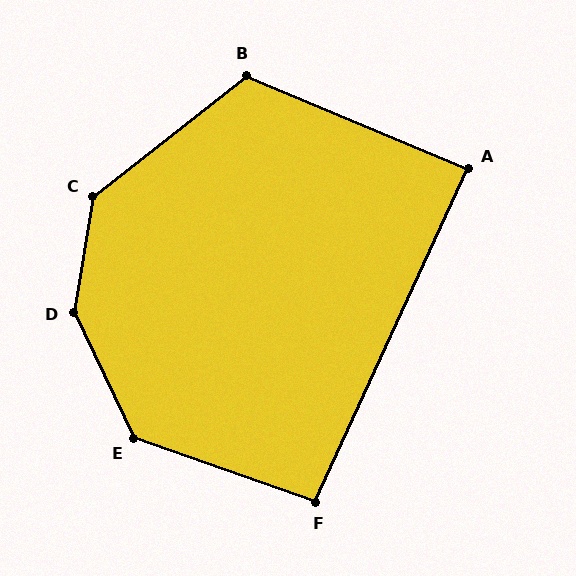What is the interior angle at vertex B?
Approximately 119 degrees (obtuse).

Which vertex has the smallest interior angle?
A, at approximately 88 degrees.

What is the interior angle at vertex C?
Approximately 137 degrees (obtuse).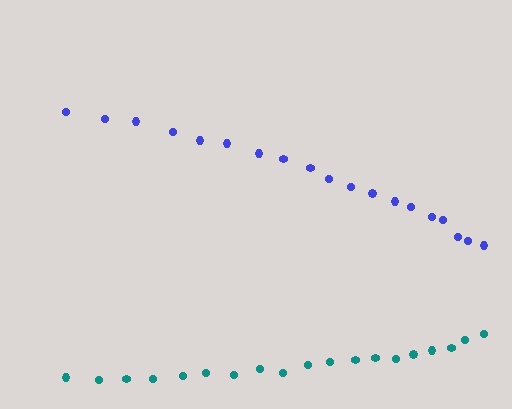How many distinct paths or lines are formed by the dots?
There are 2 distinct paths.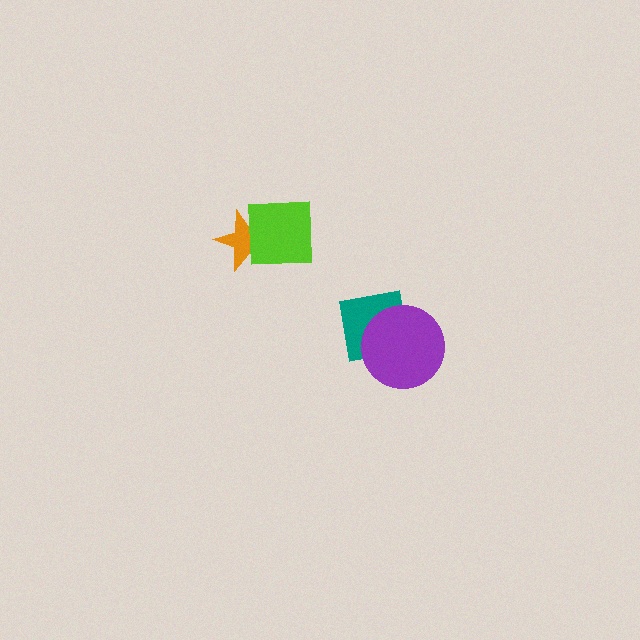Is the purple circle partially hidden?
No, no other shape covers it.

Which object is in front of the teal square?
The purple circle is in front of the teal square.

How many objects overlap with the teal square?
1 object overlaps with the teal square.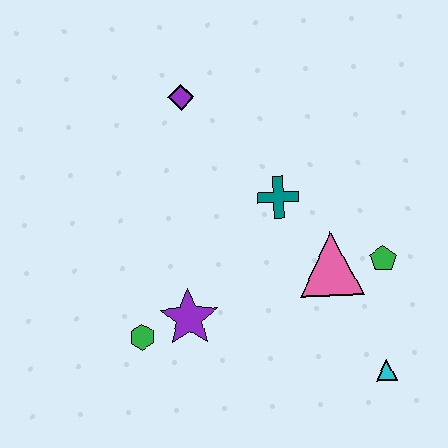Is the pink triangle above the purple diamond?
No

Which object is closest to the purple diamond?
The teal cross is closest to the purple diamond.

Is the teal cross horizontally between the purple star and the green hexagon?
No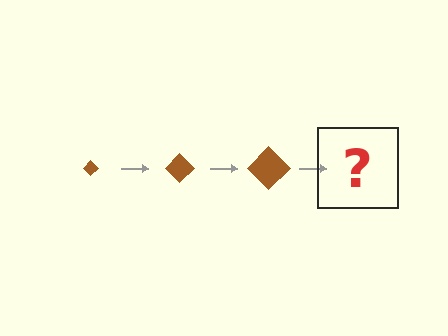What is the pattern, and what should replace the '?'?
The pattern is that the diamond gets progressively larger each step. The '?' should be a brown diamond, larger than the previous one.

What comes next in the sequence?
The next element should be a brown diamond, larger than the previous one.